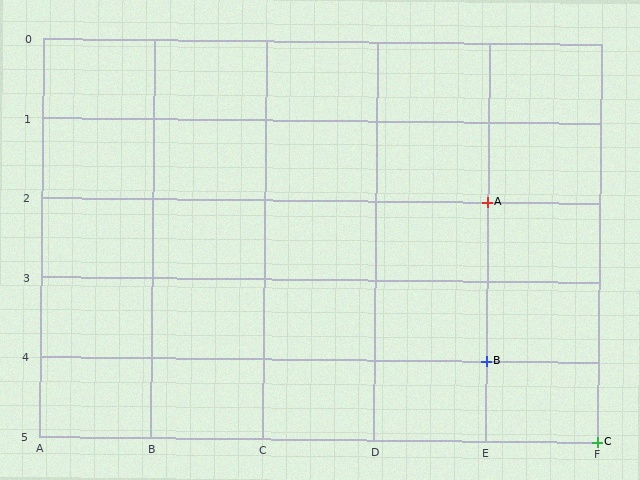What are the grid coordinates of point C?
Point C is at grid coordinates (F, 5).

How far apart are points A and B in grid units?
Points A and B are 2 rows apart.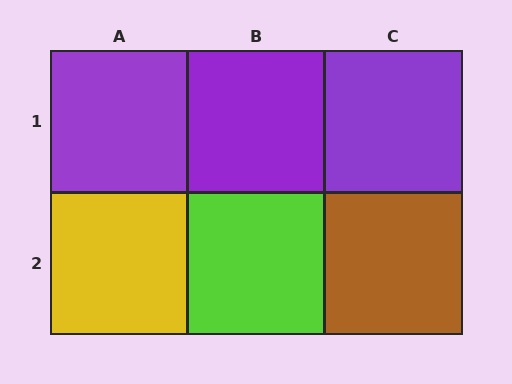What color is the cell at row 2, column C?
Brown.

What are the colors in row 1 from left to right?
Purple, purple, purple.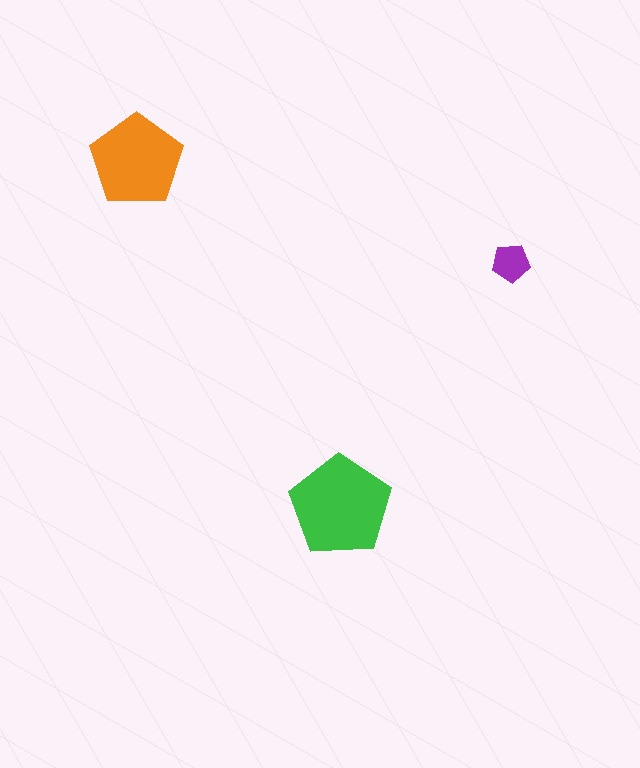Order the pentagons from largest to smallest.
the green one, the orange one, the purple one.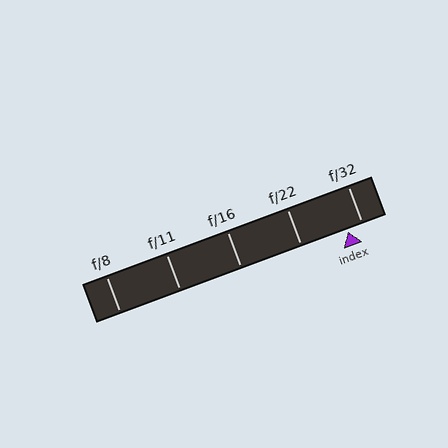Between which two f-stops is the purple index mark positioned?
The index mark is between f/22 and f/32.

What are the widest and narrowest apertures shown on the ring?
The widest aperture shown is f/8 and the narrowest is f/32.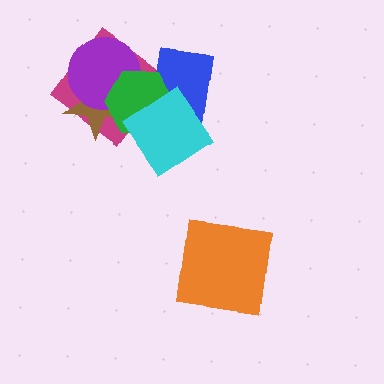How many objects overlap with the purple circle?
3 objects overlap with the purple circle.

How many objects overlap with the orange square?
0 objects overlap with the orange square.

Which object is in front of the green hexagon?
The cyan diamond is in front of the green hexagon.